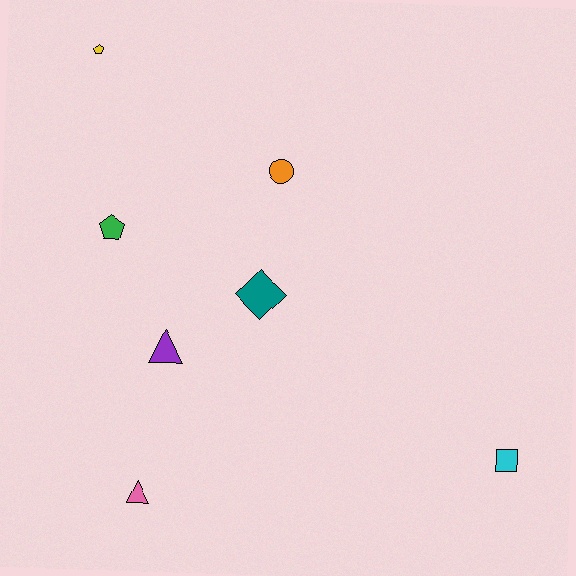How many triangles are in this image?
There are 2 triangles.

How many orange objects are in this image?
There is 1 orange object.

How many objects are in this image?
There are 7 objects.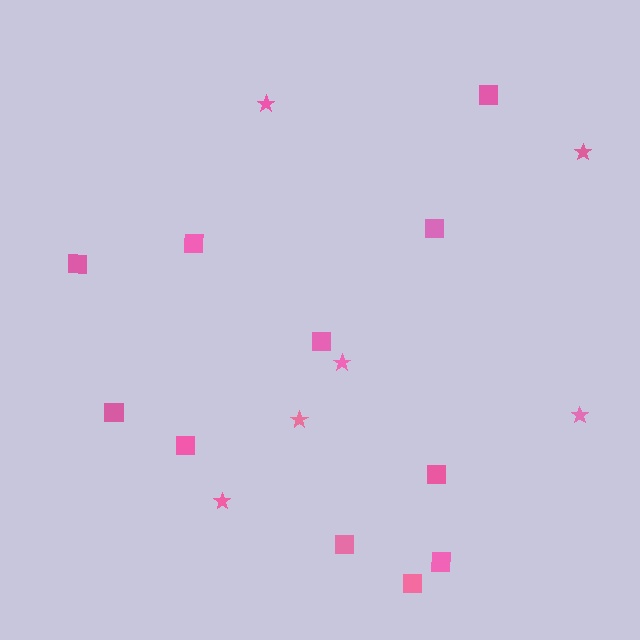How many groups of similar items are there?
There are 2 groups: one group of stars (6) and one group of squares (11).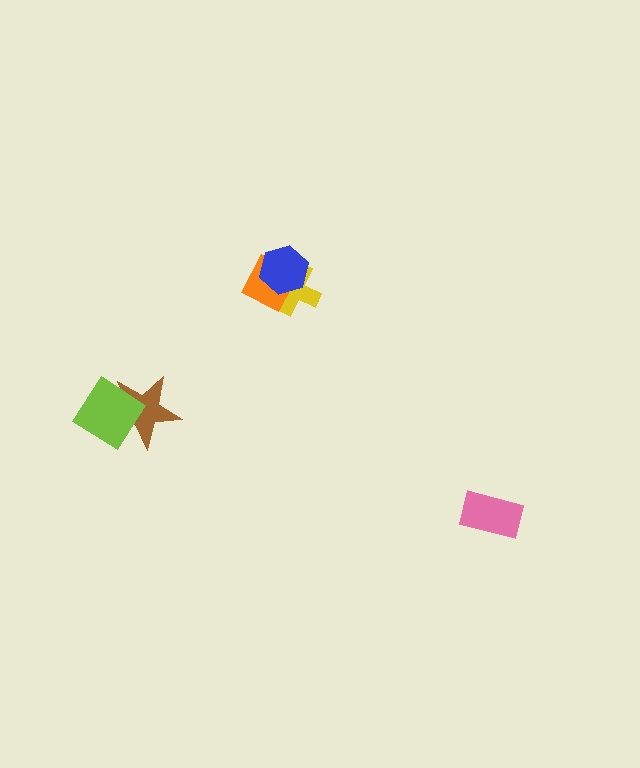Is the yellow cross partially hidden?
Yes, it is partially covered by another shape.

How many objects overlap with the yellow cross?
2 objects overlap with the yellow cross.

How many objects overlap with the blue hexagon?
2 objects overlap with the blue hexagon.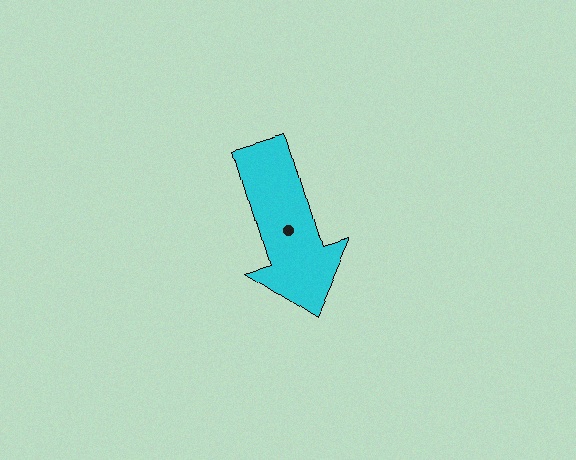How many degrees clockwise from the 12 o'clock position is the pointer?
Approximately 164 degrees.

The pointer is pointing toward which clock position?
Roughly 5 o'clock.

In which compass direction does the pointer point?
South.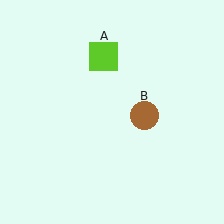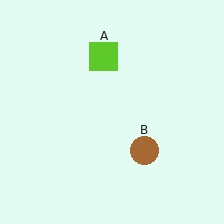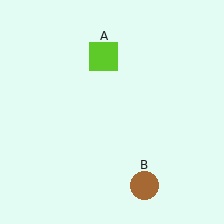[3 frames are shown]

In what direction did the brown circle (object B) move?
The brown circle (object B) moved down.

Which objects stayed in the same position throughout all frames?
Lime square (object A) remained stationary.